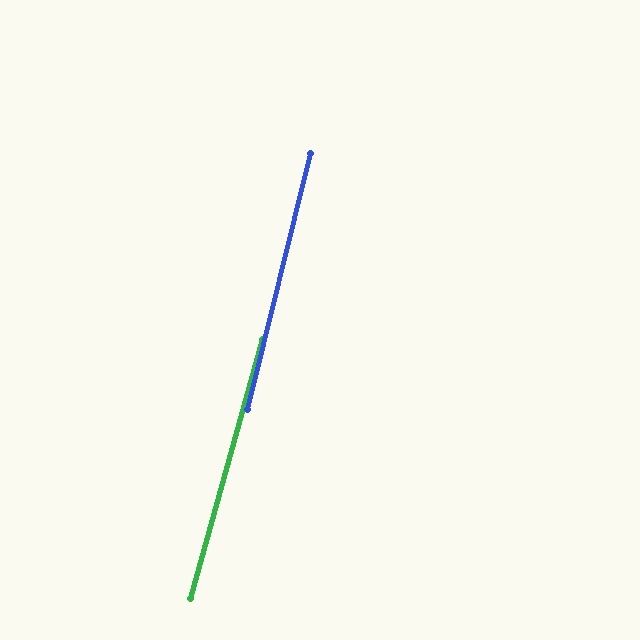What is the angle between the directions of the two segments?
Approximately 2 degrees.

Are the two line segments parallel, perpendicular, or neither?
Parallel — their directions differ by only 1.6°.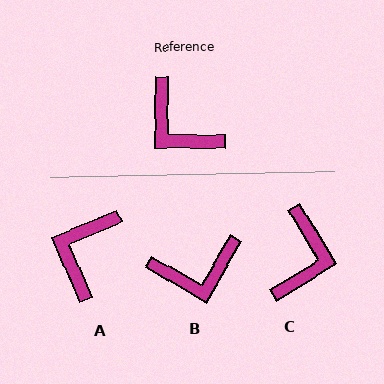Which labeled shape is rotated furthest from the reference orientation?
C, about 122 degrees away.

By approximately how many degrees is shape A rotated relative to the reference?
Approximately 66 degrees clockwise.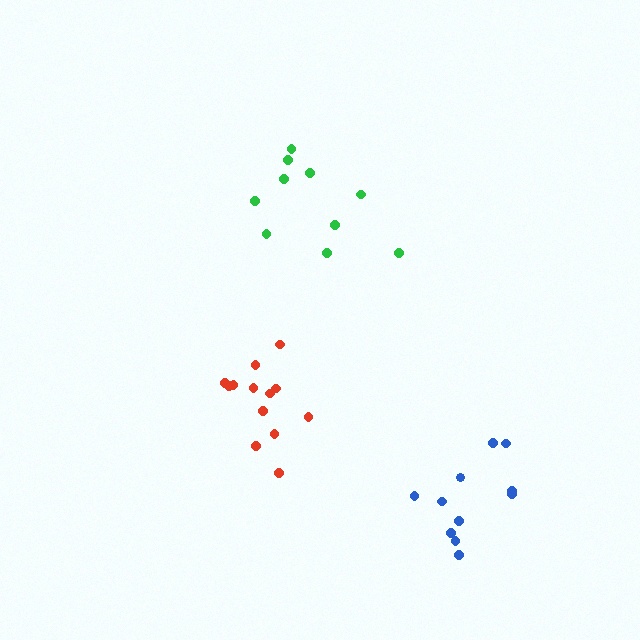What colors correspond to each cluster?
The clusters are colored: blue, green, red.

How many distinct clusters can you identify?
There are 3 distinct clusters.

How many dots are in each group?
Group 1: 11 dots, Group 2: 10 dots, Group 3: 13 dots (34 total).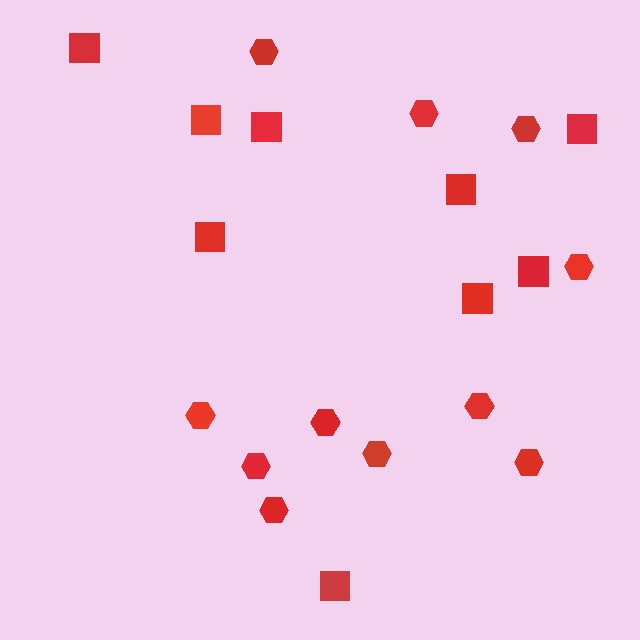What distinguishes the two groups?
There are 2 groups: one group of hexagons (11) and one group of squares (9).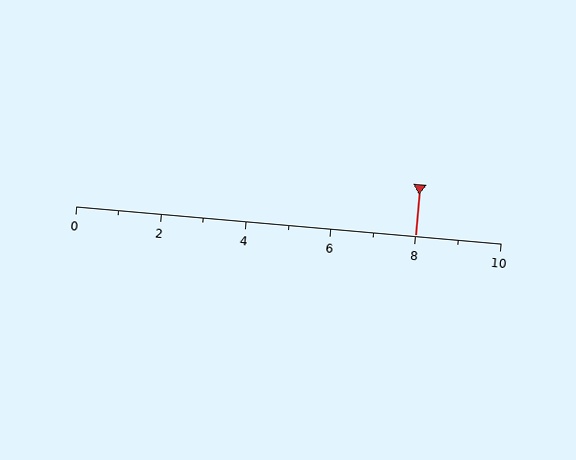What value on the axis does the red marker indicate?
The marker indicates approximately 8.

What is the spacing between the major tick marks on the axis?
The major ticks are spaced 2 apart.